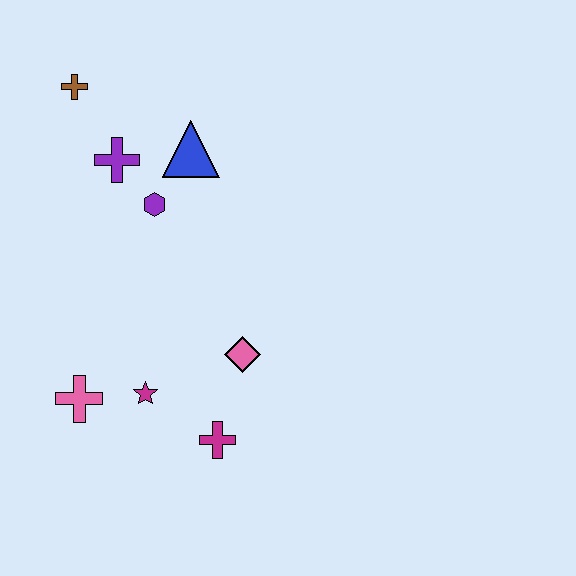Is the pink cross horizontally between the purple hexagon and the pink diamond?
No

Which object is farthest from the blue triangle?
The magenta cross is farthest from the blue triangle.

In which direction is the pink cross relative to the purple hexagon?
The pink cross is below the purple hexagon.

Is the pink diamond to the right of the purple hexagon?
Yes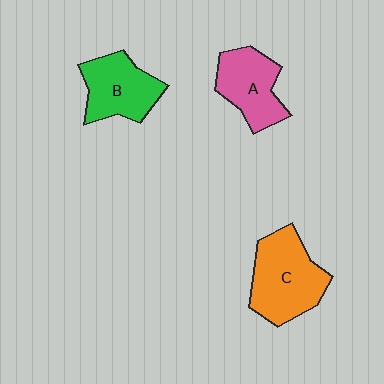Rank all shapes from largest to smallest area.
From largest to smallest: C (orange), B (green), A (pink).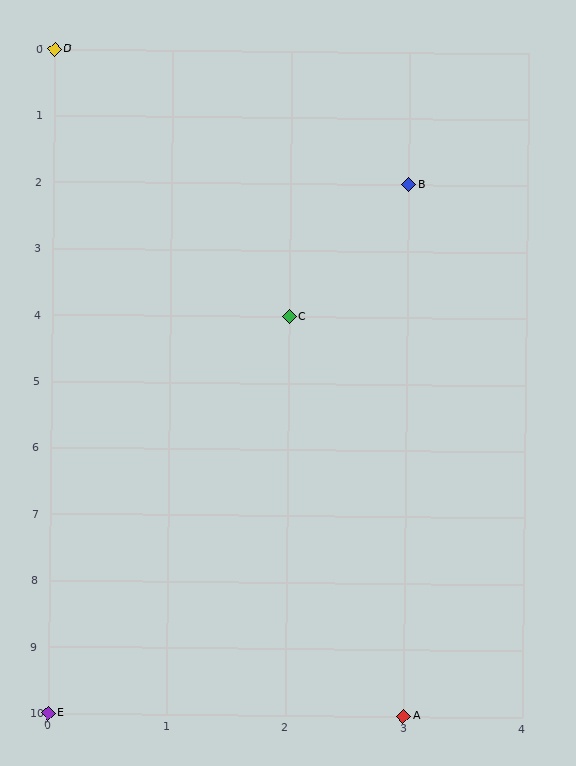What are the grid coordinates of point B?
Point B is at grid coordinates (3, 2).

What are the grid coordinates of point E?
Point E is at grid coordinates (0, 10).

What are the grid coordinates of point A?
Point A is at grid coordinates (3, 10).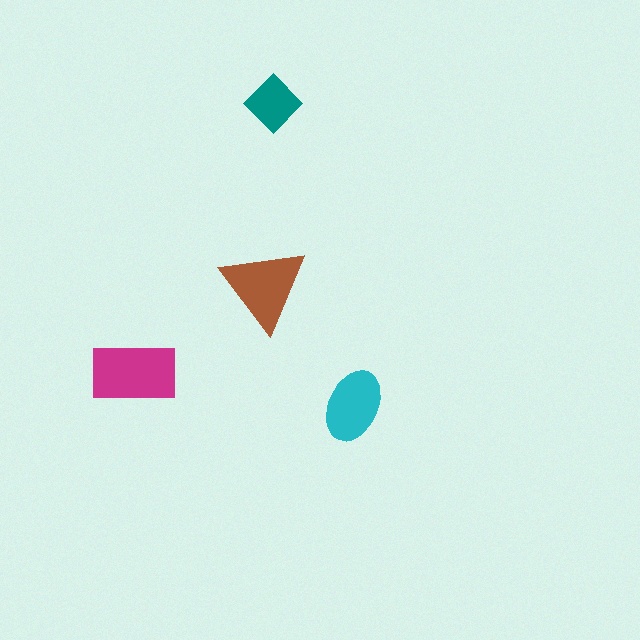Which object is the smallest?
The teal diamond.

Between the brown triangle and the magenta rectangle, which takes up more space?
The magenta rectangle.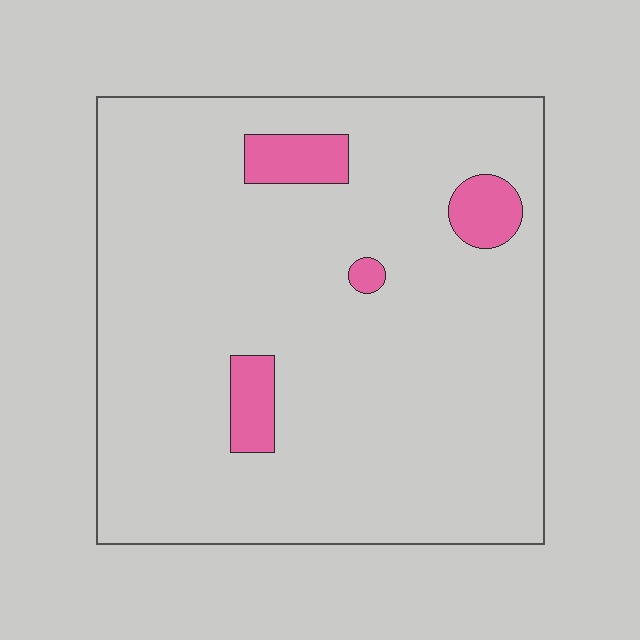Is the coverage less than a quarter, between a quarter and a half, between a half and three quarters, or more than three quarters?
Less than a quarter.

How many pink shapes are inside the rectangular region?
4.